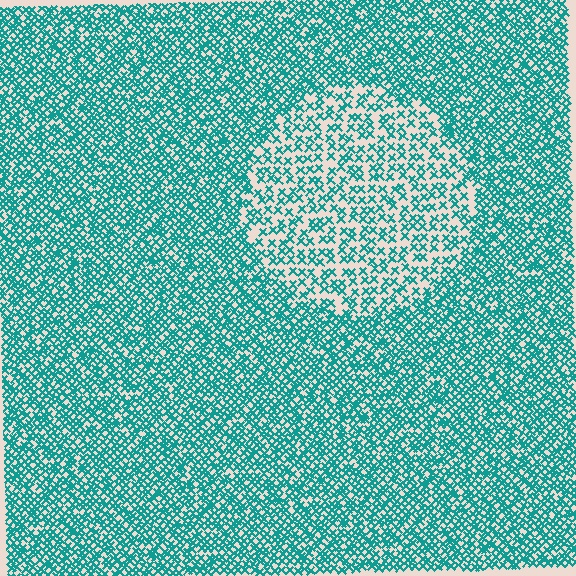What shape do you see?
I see a circle.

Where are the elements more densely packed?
The elements are more densely packed outside the circle boundary.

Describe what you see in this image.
The image contains small teal elements arranged at two different densities. A circle-shaped region is visible where the elements are less densely packed than the surrounding area.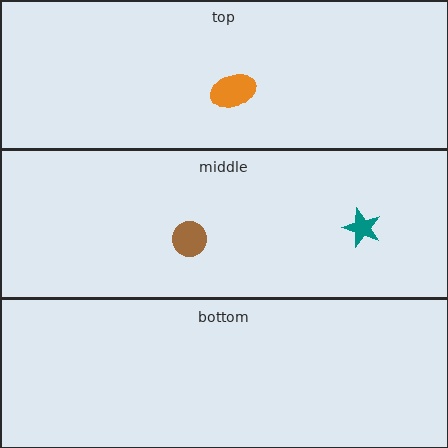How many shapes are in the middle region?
2.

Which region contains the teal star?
The middle region.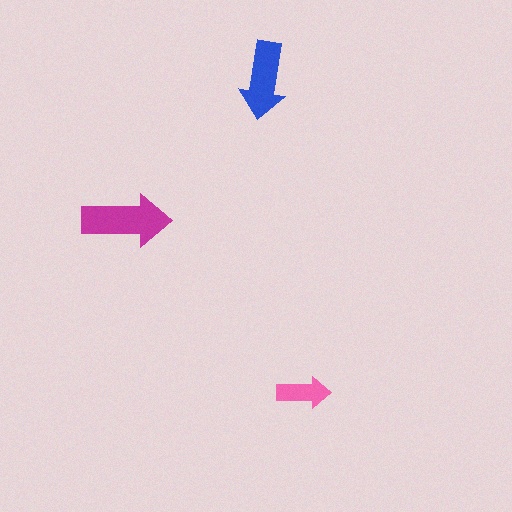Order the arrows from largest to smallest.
the magenta one, the blue one, the pink one.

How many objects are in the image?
There are 3 objects in the image.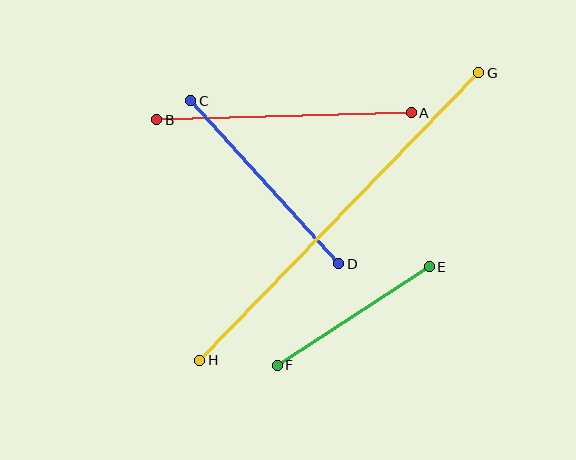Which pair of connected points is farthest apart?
Points G and H are farthest apart.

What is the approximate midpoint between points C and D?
The midpoint is at approximately (265, 182) pixels.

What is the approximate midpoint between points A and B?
The midpoint is at approximately (284, 116) pixels.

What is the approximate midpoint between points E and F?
The midpoint is at approximately (353, 316) pixels.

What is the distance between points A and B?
The distance is approximately 255 pixels.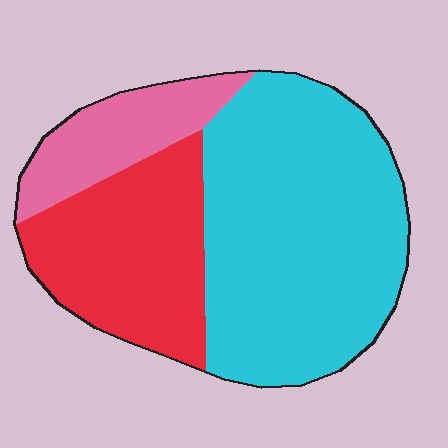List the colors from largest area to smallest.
From largest to smallest: cyan, red, pink.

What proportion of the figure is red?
Red covers around 30% of the figure.